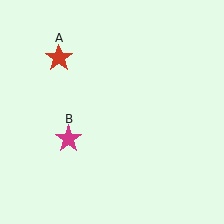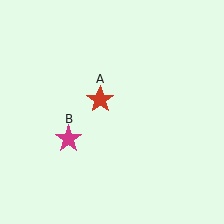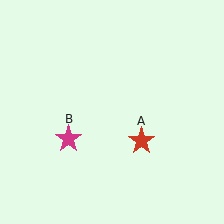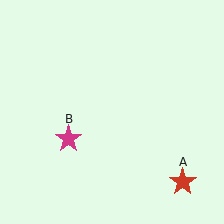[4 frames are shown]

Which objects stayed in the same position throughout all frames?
Magenta star (object B) remained stationary.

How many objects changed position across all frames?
1 object changed position: red star (object A).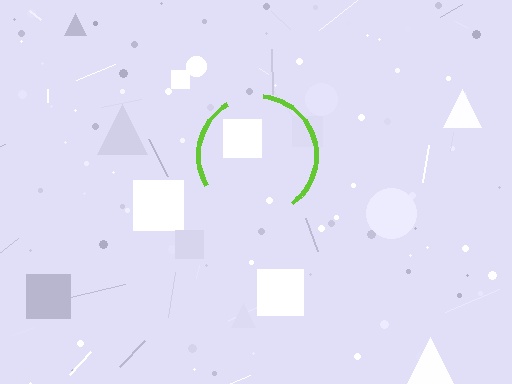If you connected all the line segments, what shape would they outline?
They would outline a circle.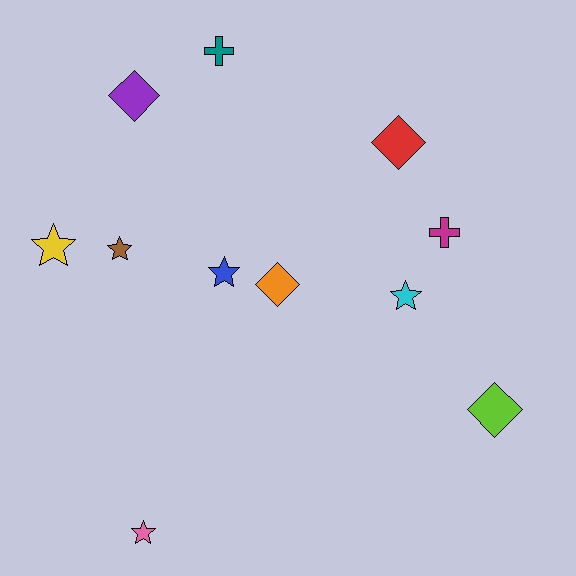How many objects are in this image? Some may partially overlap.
There are 11 objects.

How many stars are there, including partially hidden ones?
There are 5 stars.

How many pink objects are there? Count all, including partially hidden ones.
There is 1 pink object.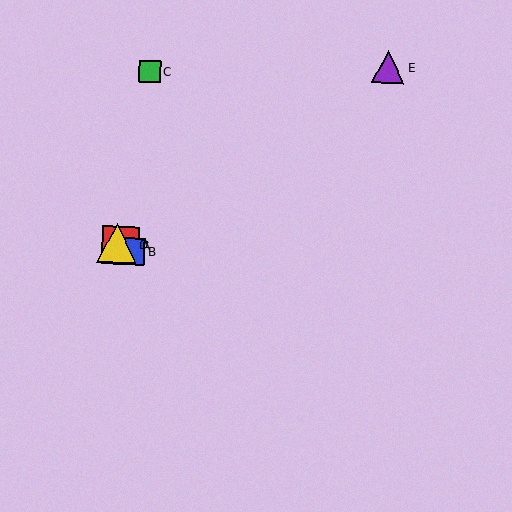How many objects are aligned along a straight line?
3 objects (A, B, D) are aligned along a straight line.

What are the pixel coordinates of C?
Object C is at (150, 71).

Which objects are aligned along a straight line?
Objects A, B, D are aligned along a straight line.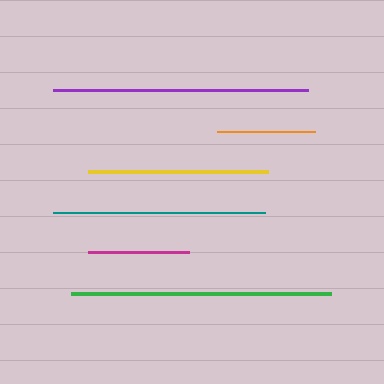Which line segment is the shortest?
The orange line is the shortest at approximately 98 pixels.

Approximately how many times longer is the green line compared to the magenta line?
The green line is approximately 2.6 times the length of the magenta line.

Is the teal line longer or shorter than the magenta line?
The teal line is longer than the magenta line.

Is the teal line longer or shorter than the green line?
The green line is longer than the teal line.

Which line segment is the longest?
The green line is the longest at approximately 259 pixels.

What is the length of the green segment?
The green segment is approximately 259 pixels long.